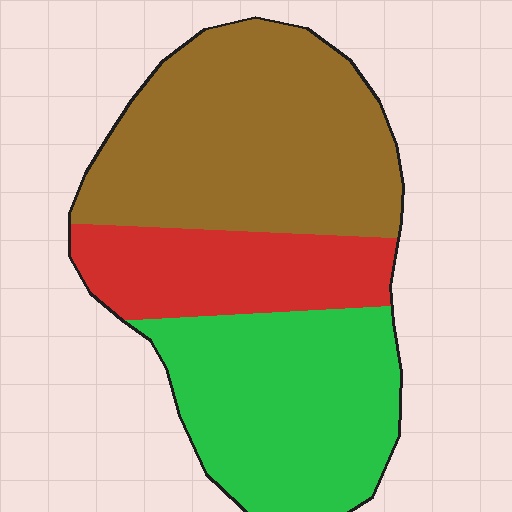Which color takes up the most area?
Brown, at roughly 45%.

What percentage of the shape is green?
Green takes up about one third (1/3) of the shape.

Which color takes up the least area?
Red, at roughly 20%.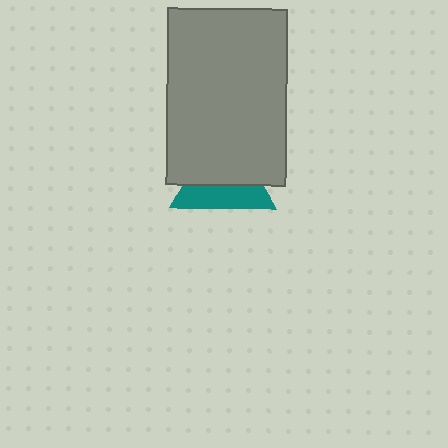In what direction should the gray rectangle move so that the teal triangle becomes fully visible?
The gray rectangle should move up. That is the shortest direction to clear the overlap and leave the teal triangle fully visible.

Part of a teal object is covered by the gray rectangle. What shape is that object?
It is a triangle.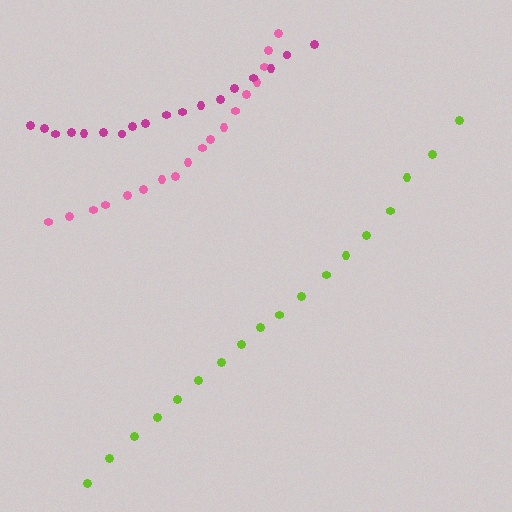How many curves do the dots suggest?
There are 3 distinct paths.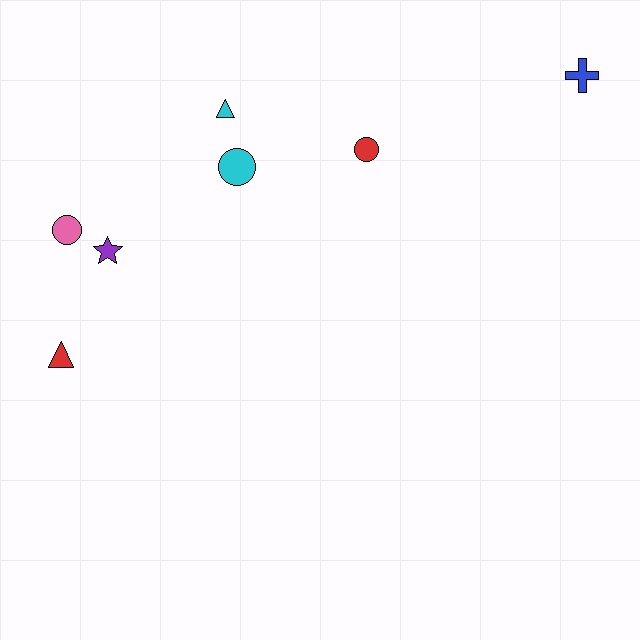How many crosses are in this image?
There is 1 cross.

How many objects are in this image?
There are 7 objects.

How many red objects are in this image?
There are 2 red objects.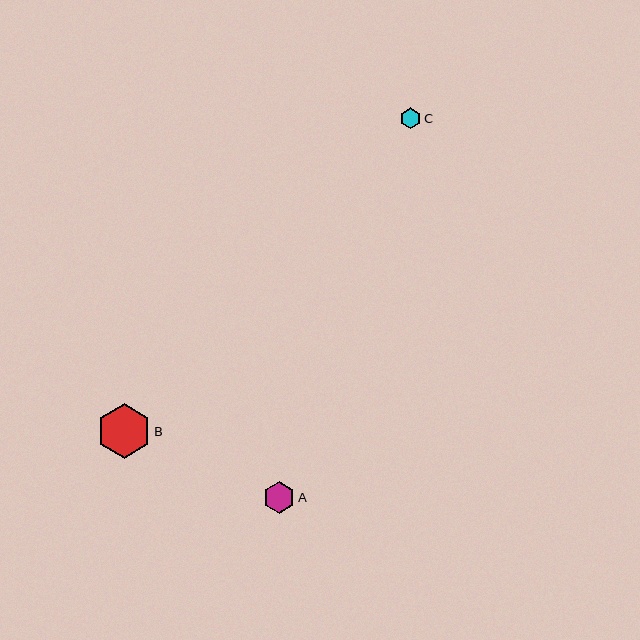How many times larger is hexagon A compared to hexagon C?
Hexagon A is approximately 1.5 times the size of hexagon C.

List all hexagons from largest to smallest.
From largest to smallest: B, A, C.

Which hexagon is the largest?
Hexagon B is the largest with a size of approximately 54 pixels.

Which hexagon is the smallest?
Hexagon C is the smallest with a size of approximately 21 pixels.